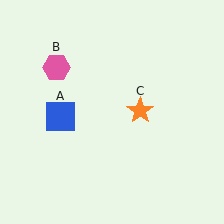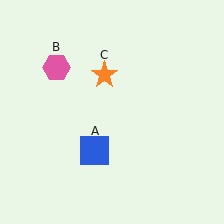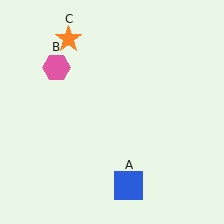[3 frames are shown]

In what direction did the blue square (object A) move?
The blue square (object A) moved down and to the right.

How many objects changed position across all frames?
2 objects changed position: blue square (object A), orange star (object C).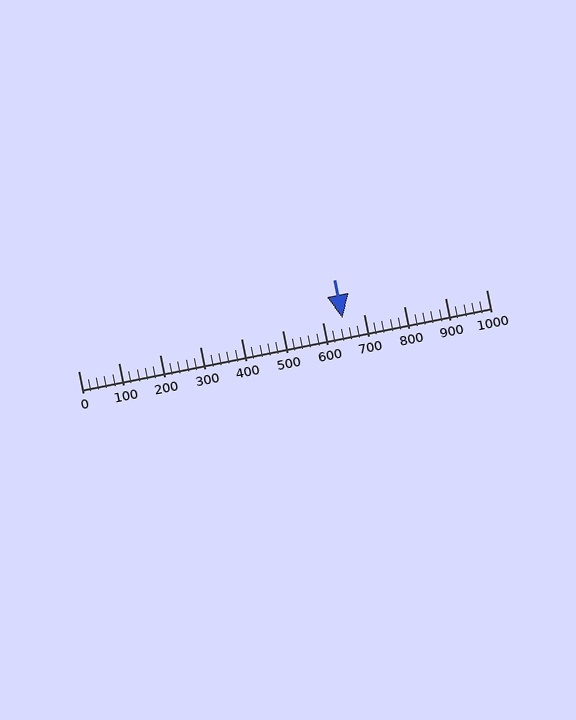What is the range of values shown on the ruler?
The ruler shows values from 0 to 1000.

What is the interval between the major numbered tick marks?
The major tick marks are spaced 100 units apart.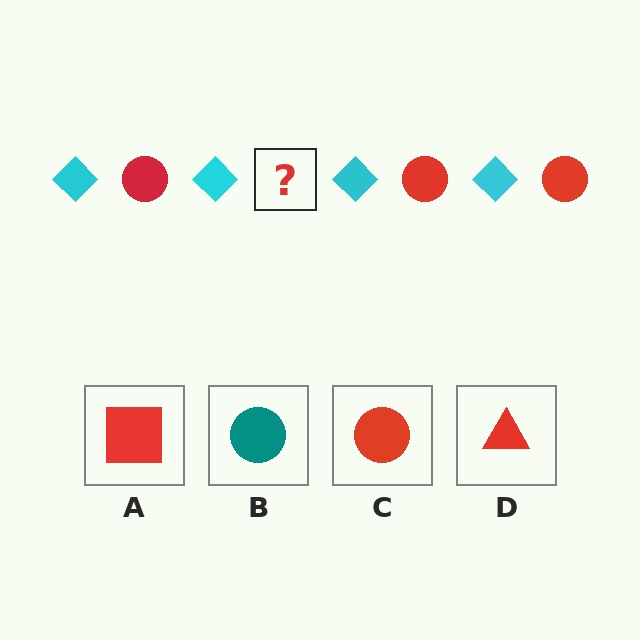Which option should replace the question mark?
Option C.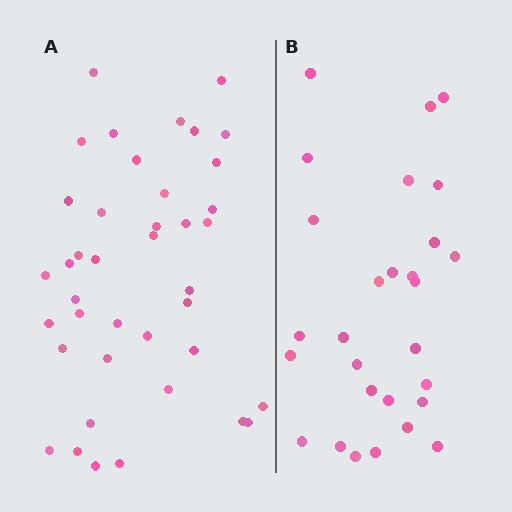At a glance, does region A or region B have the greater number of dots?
Region A (the left region) has more dots.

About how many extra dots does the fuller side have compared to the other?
Region A has roughly 12 or so more dots than region B.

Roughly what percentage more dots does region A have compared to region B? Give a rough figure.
About 45% more.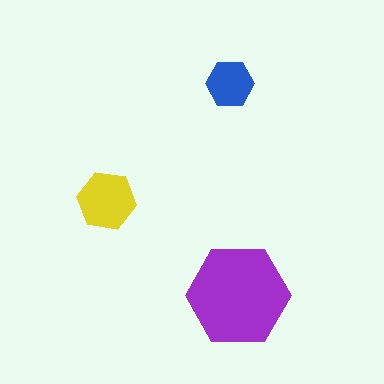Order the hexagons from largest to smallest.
the purple one, the yellow one, the blue one.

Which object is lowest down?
The purple hexagon is bottommost.